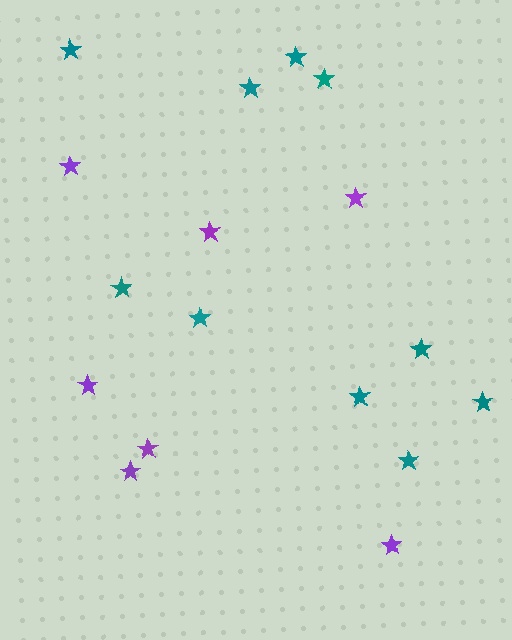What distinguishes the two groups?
There are 2 groups: one group of purple stars (7) and one group of teal stars (10).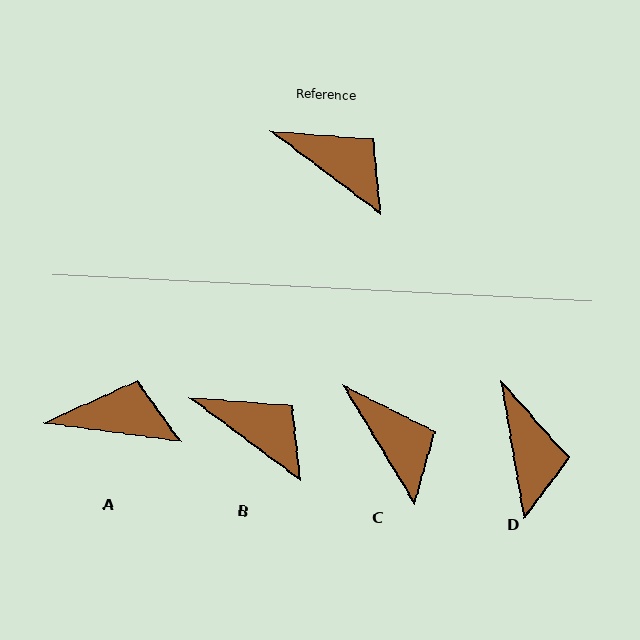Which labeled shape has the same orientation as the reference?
B.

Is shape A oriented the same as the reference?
No, it is off by about 29 degrees.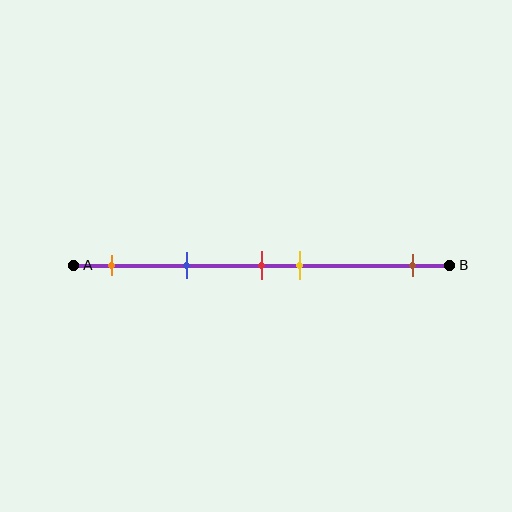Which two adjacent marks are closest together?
The red and yellow marks are the closest adjacent pair.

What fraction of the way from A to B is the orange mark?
The orange mark is approximately 10% (0.1) of the way from A to B.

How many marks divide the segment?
There are 5 marks dividing the segment.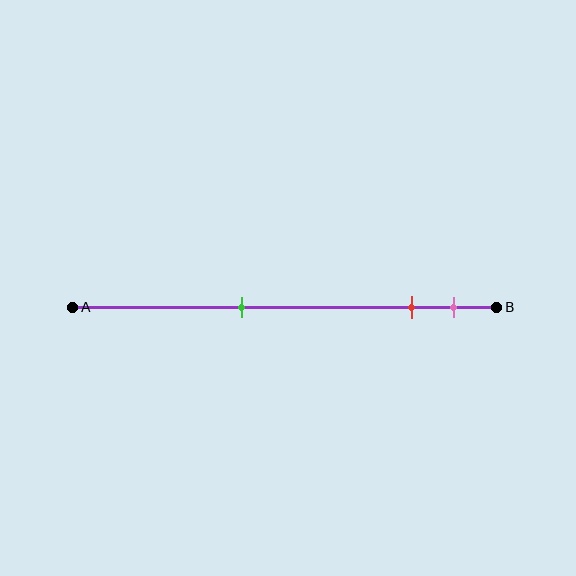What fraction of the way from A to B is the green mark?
The green mark is approximately 40% (0.4) of the way from A to B.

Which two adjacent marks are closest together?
The red and pink marks are the closest adjacent pair.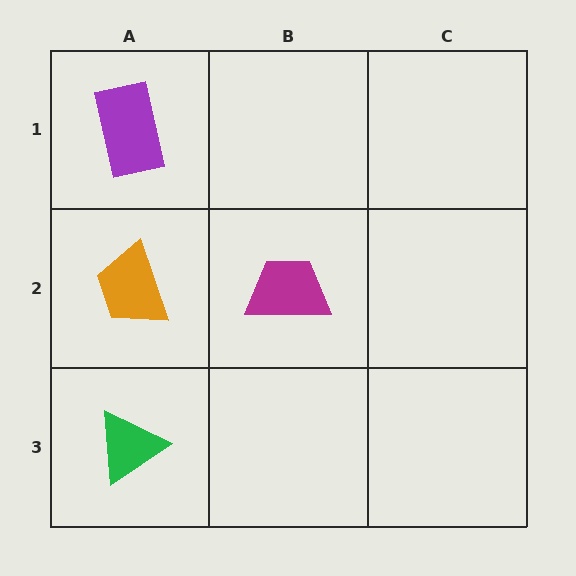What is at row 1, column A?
A purple rectangle.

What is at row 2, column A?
An orange trapezoid.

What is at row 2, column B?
A magenta trapezoid.